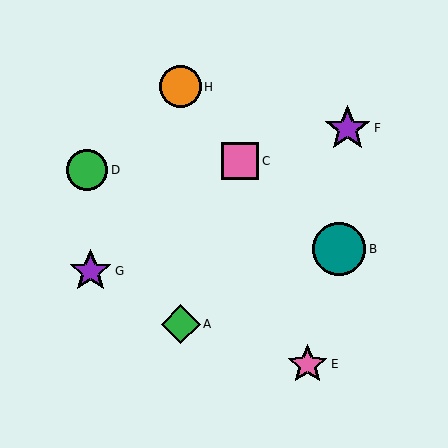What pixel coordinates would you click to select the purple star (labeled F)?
Click at (347, 128) to select the purple star F.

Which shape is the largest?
The teal circle (labeled B) is the largest.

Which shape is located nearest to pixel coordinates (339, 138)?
The purple star (labeled F) at (347, 128) is nearest to that location.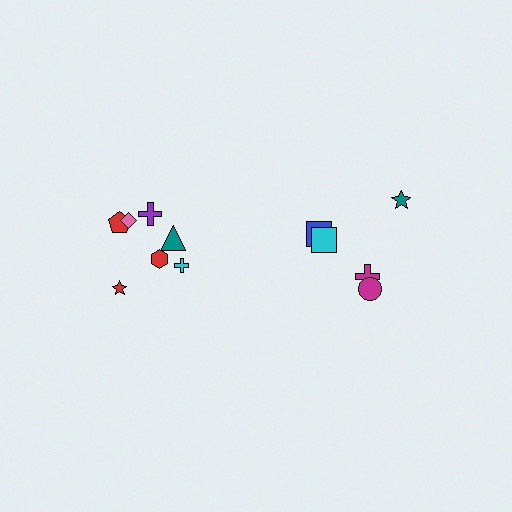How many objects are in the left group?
There are 7 objects.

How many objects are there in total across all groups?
There are 12 objects.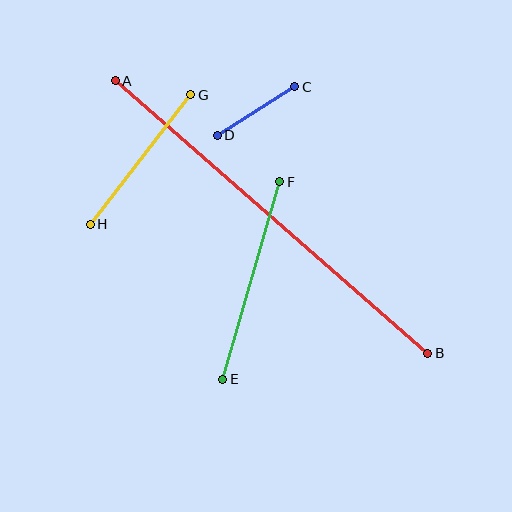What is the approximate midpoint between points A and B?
The midpoint is at approximately (271, 217) pixels.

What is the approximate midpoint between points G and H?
The midpoint is at approximately (141, 159) pixels.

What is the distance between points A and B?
The distance is approximately 414 pixels.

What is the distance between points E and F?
The distance is approximately 206 pixels.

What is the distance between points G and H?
The distance is approximately 164 pixels.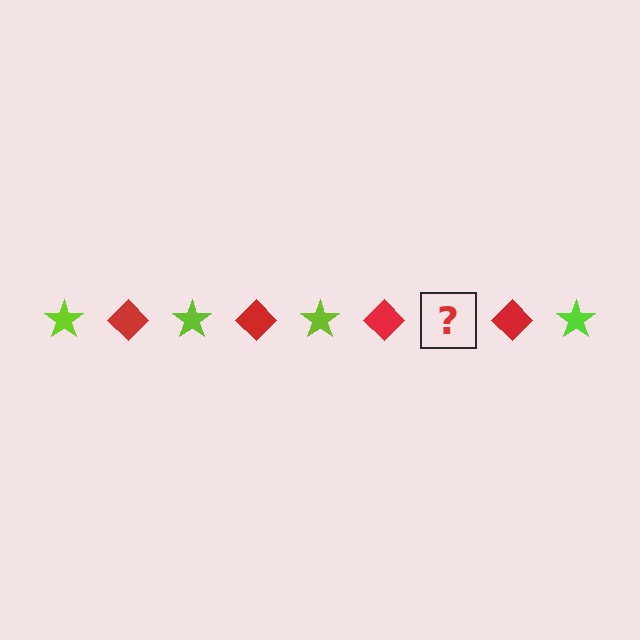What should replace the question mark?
The question mark should be replaced with a lime star.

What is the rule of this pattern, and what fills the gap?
The rule is that the pattern alternates between lime star and red diamond. The gap should be filled with a lime star.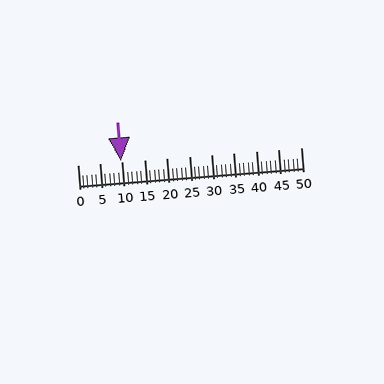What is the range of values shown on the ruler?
The ruler shows values from 0 to 50.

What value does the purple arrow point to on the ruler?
The purple arrow points to approximately 10.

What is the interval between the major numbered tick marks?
The major tick marks are spaced 5 units apart.